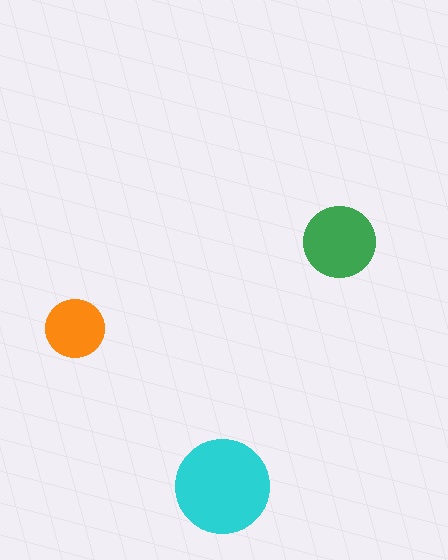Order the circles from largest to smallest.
the cyan one, the green one, the orange one.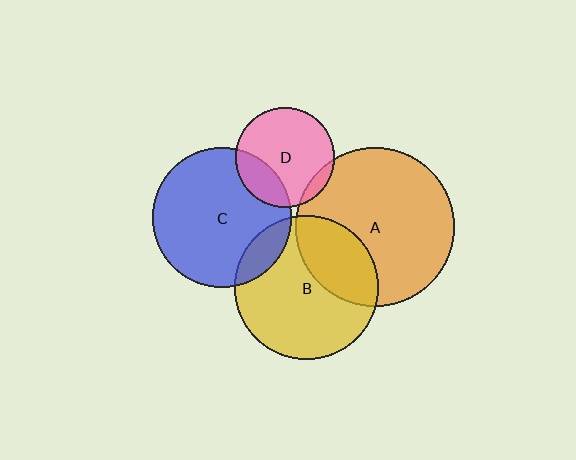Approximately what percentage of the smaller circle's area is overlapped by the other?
Approximately 15%.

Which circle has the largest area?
Circle A (orange).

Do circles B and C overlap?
Yes.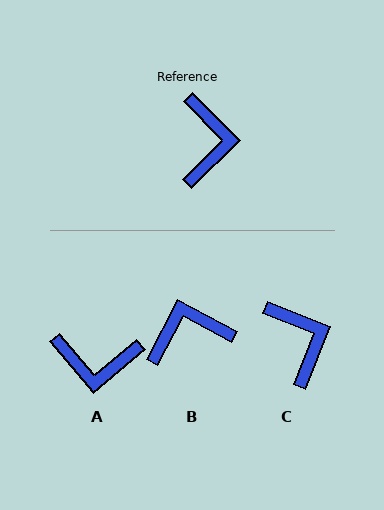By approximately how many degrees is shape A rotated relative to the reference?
Approximately 94 degrees clockwise.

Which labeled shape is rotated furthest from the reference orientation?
B, about 108 degrees away.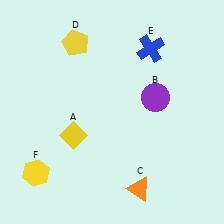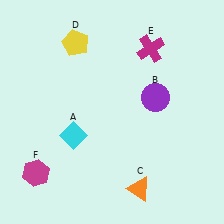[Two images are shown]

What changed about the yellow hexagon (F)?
In Image 1, F is yellow. In Image 2, it changed to magenta.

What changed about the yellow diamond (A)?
In Image 1, A is yellow. In Image 2, it changed to cyan.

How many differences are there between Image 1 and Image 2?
There are 3 differences between the two images.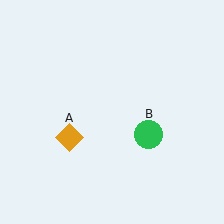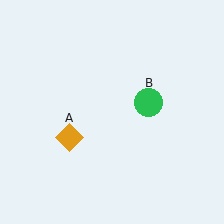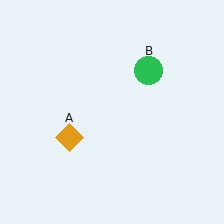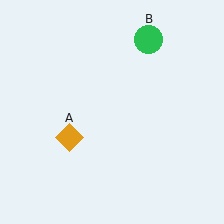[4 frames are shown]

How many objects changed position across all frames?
1 object changed position: green circle (object B).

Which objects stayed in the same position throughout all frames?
Orange diamond (object A) remained stationary.